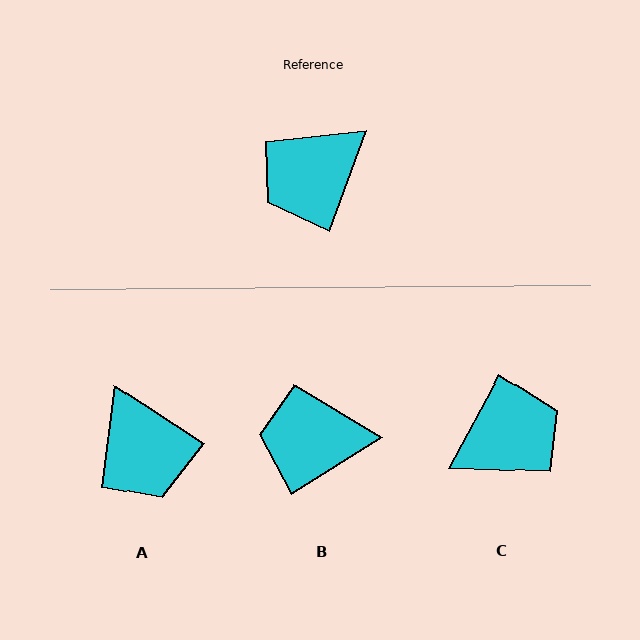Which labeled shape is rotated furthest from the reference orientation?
C, about 172 degrees away.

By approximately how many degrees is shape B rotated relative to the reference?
Approximately 37 degrees clockwise.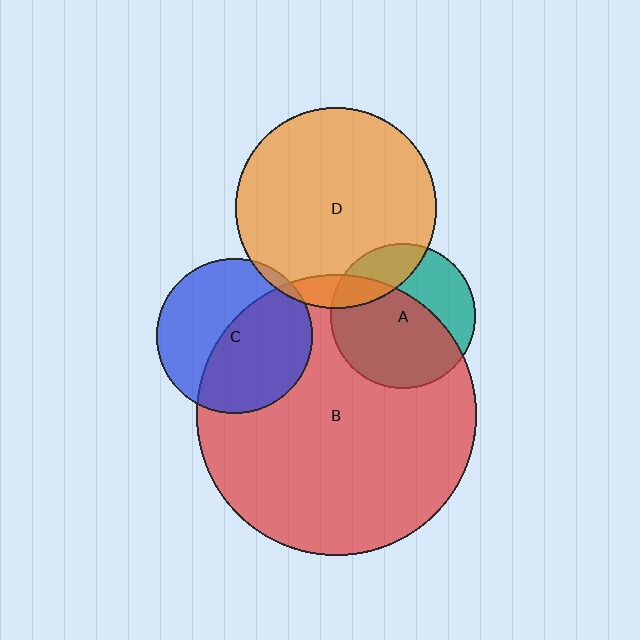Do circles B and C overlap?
Yes.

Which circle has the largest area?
Circle B (red).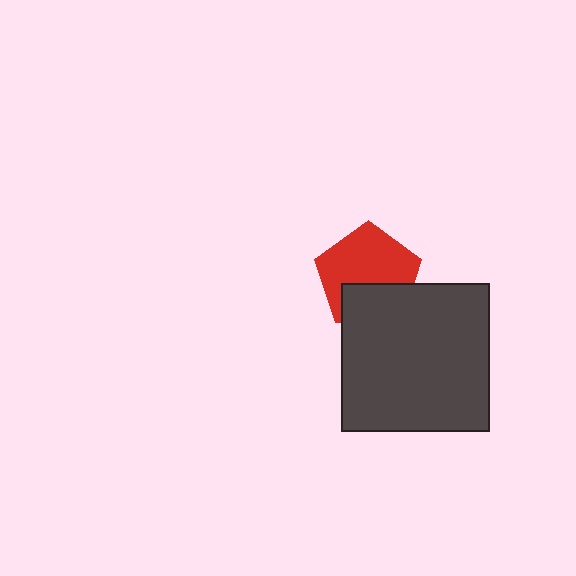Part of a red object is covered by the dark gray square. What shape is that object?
It is a pentagon.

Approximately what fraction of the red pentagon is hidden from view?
Roughly 34% of the red pentagon is hidden behind the dark gray square.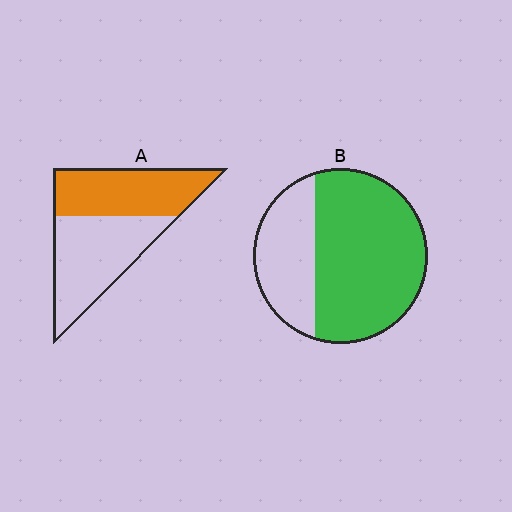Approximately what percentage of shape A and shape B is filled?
A is approximately 45% and B is approximately 70%.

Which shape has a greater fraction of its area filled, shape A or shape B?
Shape B.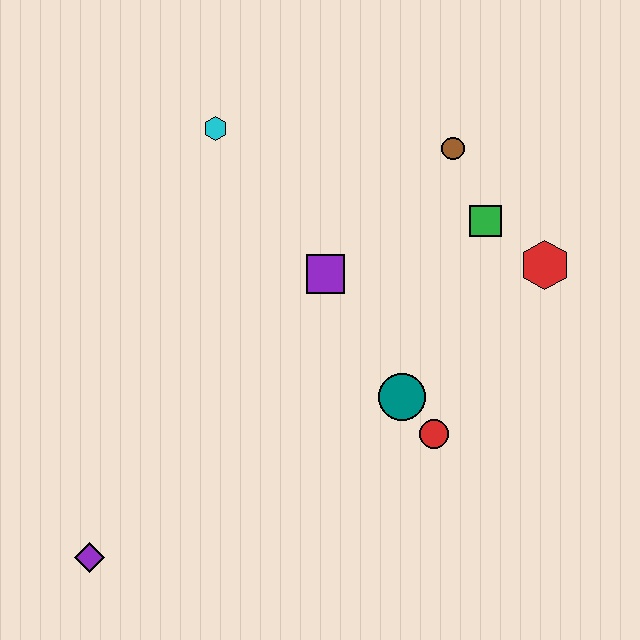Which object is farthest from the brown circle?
The purple diamond is farthest from the brown circle.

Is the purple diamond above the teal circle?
No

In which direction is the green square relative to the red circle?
The green square is above the red circle.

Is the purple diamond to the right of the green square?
No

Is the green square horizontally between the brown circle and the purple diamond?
No